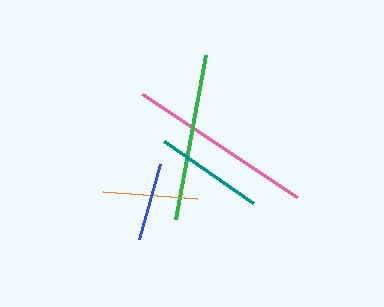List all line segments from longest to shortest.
From longest to shortest: pink, green, teal, orange, blue.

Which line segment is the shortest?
The blue line is the shortest at approximately 78 pixels.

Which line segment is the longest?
The pink line is the longest at approximately 186 pixels.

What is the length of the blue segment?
The blue segment is approximately 78 pixels long.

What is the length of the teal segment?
The teal segment is approximately 108 pixels long.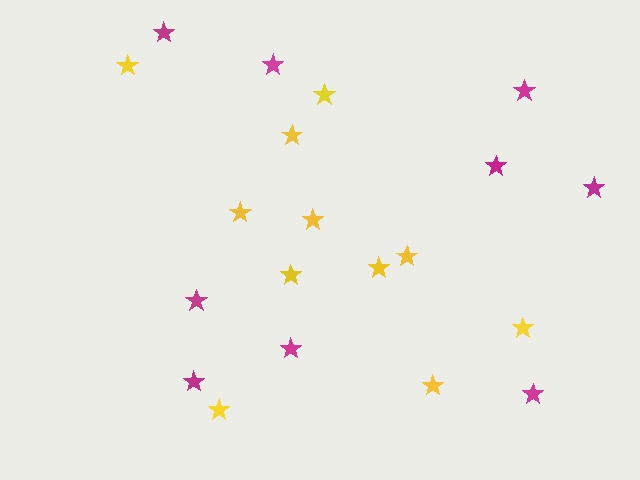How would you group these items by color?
There are 2 groups: one group of magenta stars (9) and one group of yellow stars (11).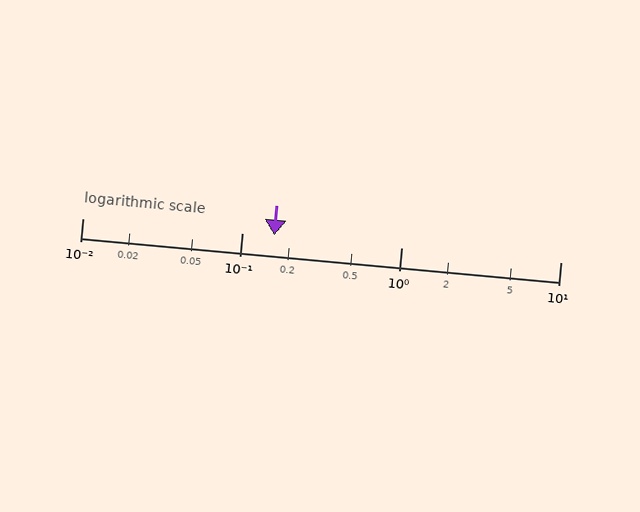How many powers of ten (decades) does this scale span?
The scale spans 3 decades, from 0.01 to 10.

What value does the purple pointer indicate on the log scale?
The pointer indicates approximately 0.16.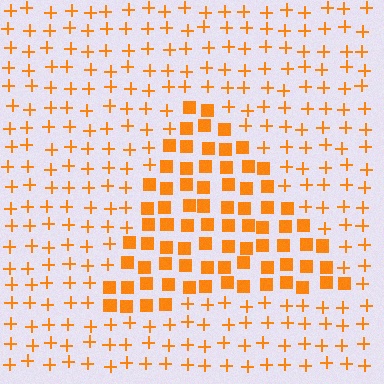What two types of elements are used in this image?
The image uses squares inside the triangle region and plus signs outside it.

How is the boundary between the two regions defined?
The boundary is defined by a change in element shape: squares inside vs. plus signs outside. All elements share the same color and spacing.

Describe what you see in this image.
The image is filled with small orange elements arranged in a uniform grid. A triangle-shaped region contains squares, while the surrounding area contains plus signs. The boundary is defined purely by the change in element shape.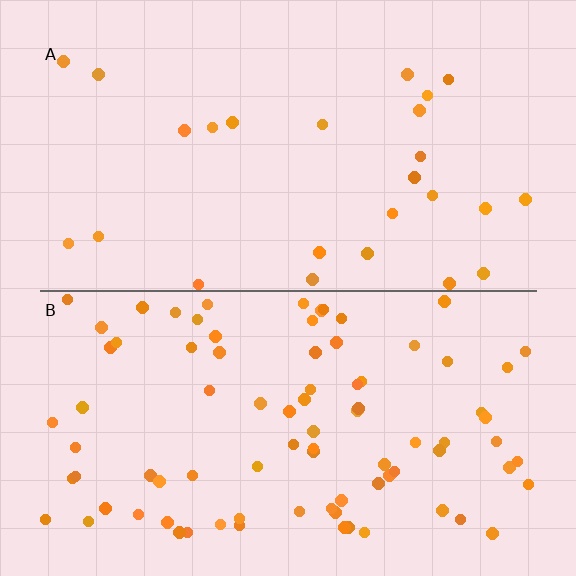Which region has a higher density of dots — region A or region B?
B (the bottom).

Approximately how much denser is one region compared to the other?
Approximately 3.3× — region B over region A.